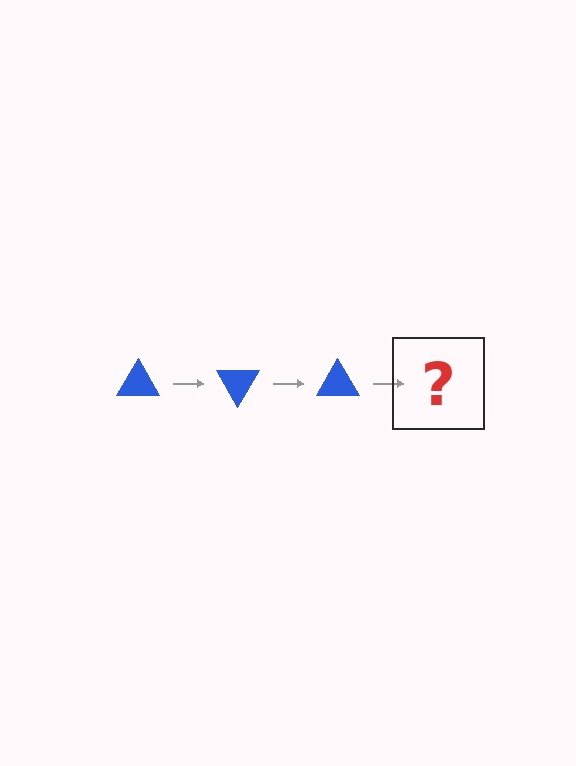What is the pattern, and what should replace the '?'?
The pattern is that the triangle rotates 60 degrees each step. The '?' should be a blue triangle rotated 180 degrees.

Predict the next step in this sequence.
The next step is a blue triangle rotated 180 degrees.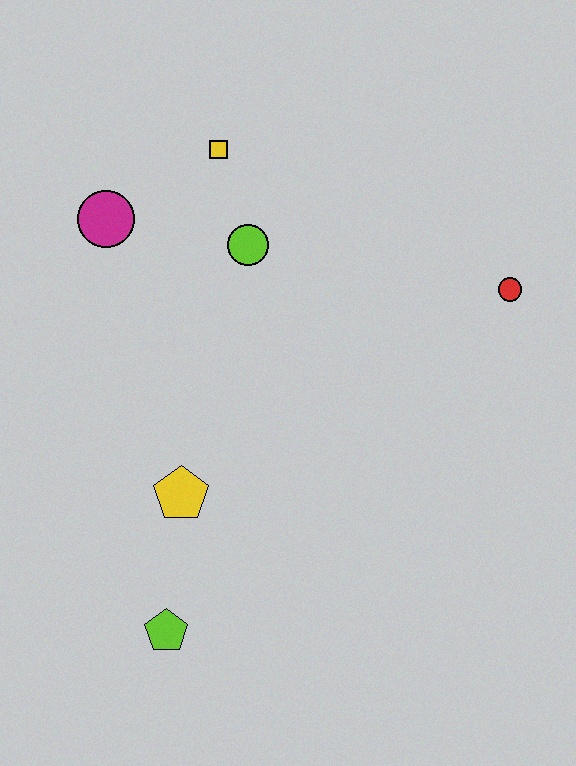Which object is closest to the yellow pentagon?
The lime pentagon is closest to the yellow pentagon.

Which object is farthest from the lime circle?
The lime pentagon is farthest from the lime circle.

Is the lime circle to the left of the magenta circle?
No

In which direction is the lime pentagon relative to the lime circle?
The lime pentagon is below the lime circle.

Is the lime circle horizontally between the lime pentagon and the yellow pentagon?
No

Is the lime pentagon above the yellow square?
No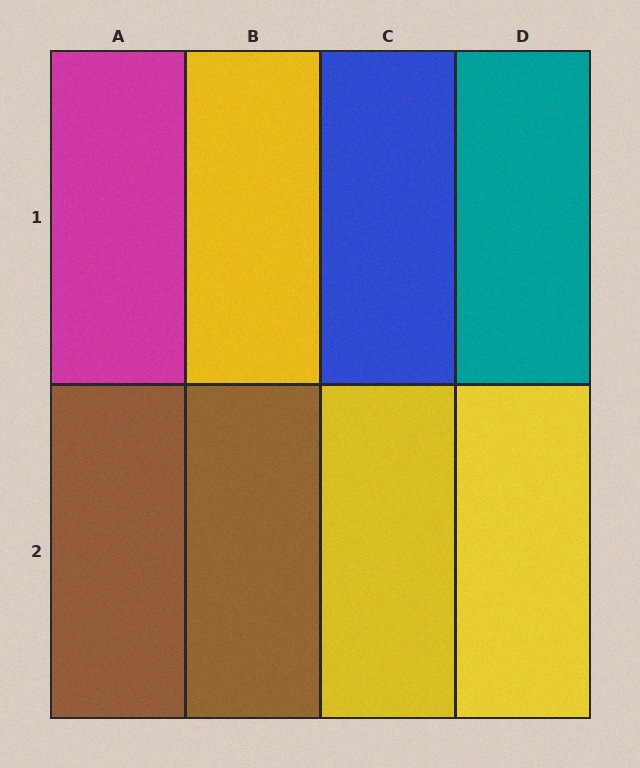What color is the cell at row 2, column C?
Yellow.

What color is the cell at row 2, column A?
Brown.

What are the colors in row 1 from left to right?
Magenta, yellow, blue, teal.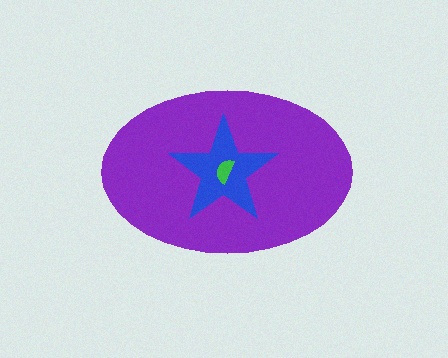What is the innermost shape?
The green semicircle.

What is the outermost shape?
The purple ellipse.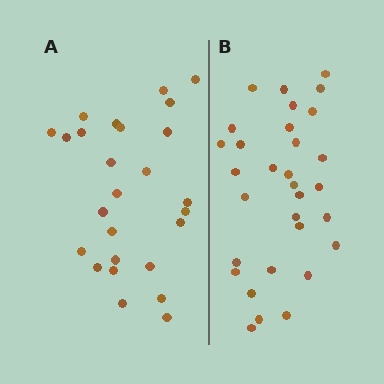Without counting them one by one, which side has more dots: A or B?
Region B (the right region) has more dots.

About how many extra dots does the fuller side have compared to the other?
Region B has about 5 more dots than region A.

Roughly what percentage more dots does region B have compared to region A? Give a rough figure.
About 20% more.